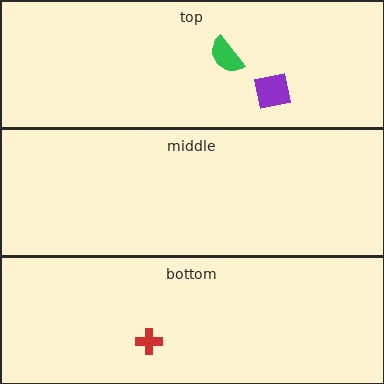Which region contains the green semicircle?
The top region.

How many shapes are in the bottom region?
1.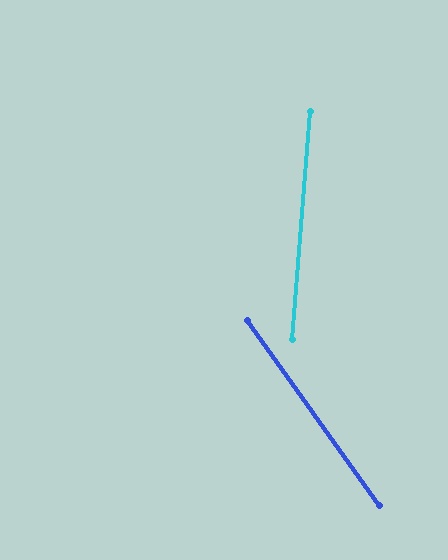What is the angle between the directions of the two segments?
Approximately 40 degrees.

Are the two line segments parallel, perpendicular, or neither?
Neither parallel nor perpendicular — they differ by about 40°.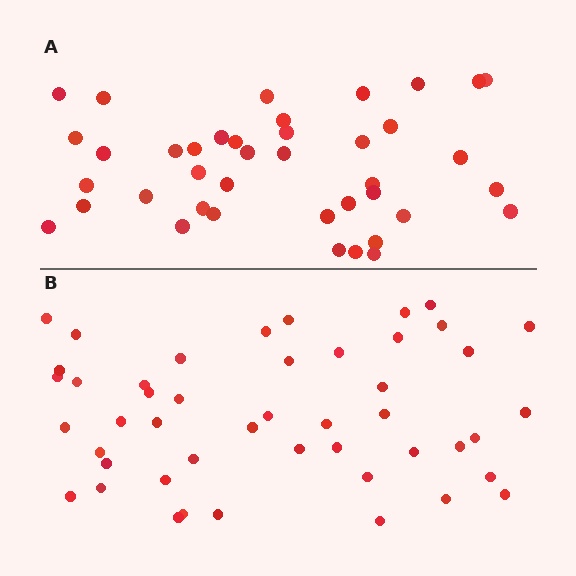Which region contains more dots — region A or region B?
Region B (the bottom region) has more dots.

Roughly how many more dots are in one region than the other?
Region B has roughly 8 or so more dots than region A.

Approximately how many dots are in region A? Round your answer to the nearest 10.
About 40 dots.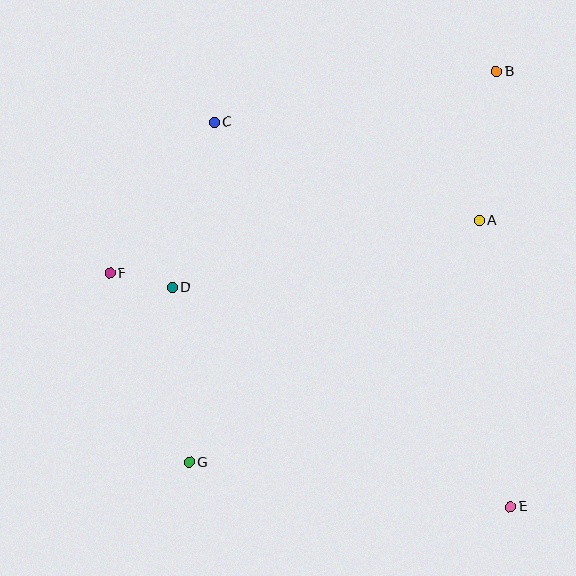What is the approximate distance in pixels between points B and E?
The distance between B and E is approximately 435 pixels.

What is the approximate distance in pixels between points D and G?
The distance between D and G is approximately 176 pixels.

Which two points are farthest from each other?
Points B and G are farthest from each other.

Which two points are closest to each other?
Points D and F are closest to each other.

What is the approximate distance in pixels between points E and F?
The distance between E and F is approximately 463 pixels.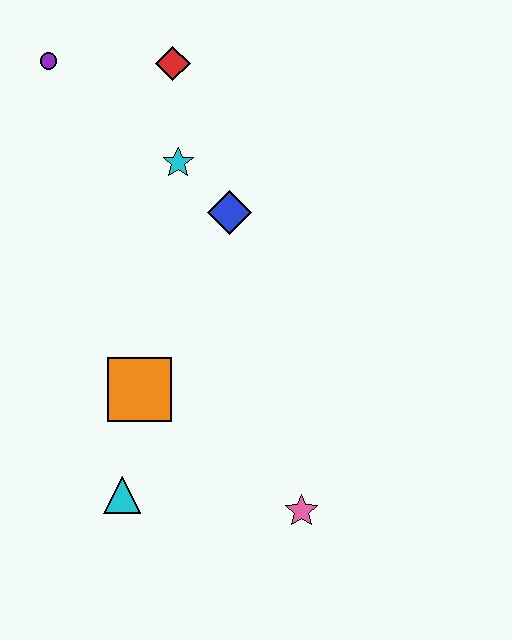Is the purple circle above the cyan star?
Yes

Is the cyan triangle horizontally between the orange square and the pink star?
No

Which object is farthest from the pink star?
The purple circle is farthest from the pink star.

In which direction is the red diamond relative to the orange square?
The red diamond is above the orange square.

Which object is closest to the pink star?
The cyan triangle is closest to the pink star.